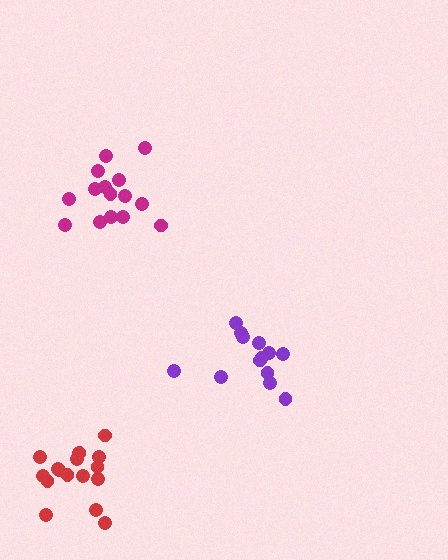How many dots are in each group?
Group 1: 13 dots, Group 2: 15 dots, Group 3: 17 dots (45 total).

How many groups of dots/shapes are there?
There are 3 groups.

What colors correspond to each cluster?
The clusters are colored: purple, magenta, red.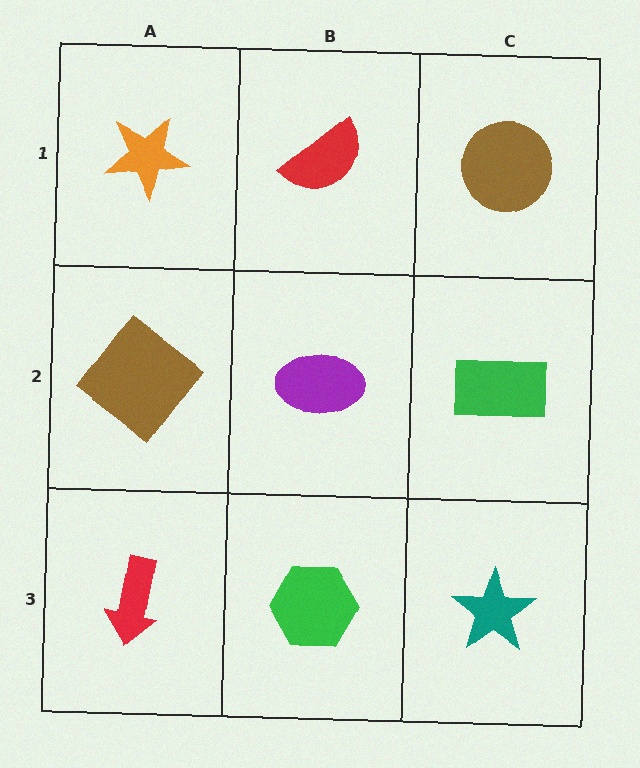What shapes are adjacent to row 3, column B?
A purple ellipse (row 2, column B), a red arrow (row 3, column A), a teal star (row 3, column C).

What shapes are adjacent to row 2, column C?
A brown circle (row 1, column C), a teal star (row 3, column C), a purple ellipse (row 2, column B).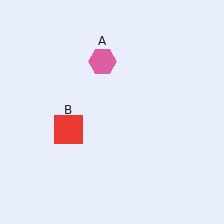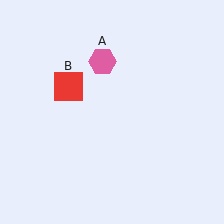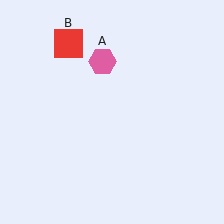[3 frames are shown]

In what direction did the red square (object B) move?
The red square (object B) moved up.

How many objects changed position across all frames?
1 object changed position: red square (object B).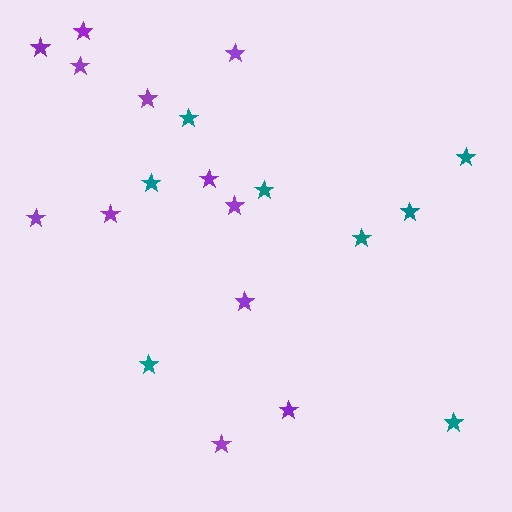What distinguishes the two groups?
There are 2 groups: one group of teal stars (8) and one group of purple stars (12).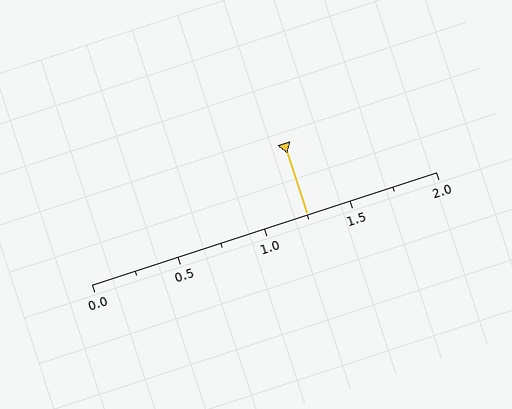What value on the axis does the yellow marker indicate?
The marker indicates approximately 1.25.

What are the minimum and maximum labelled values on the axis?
The axis runs from 0.0 to 2.0.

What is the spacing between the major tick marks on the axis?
The major ticks are spaced 0.5 apart.